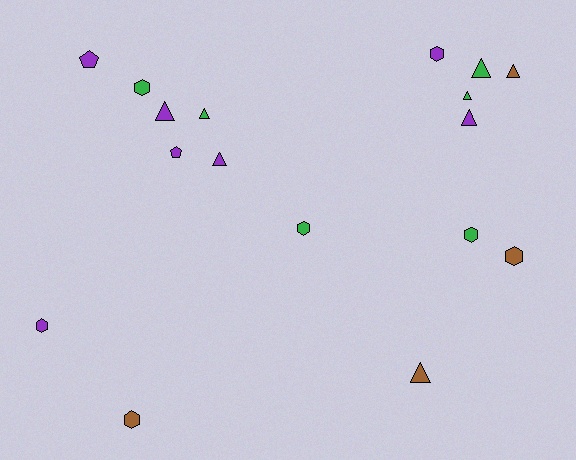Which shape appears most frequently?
Triangle, with 8 objects.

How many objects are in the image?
There are 17 objects.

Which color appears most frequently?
Purple, with 7 objects.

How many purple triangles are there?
There are 3 purple triangles.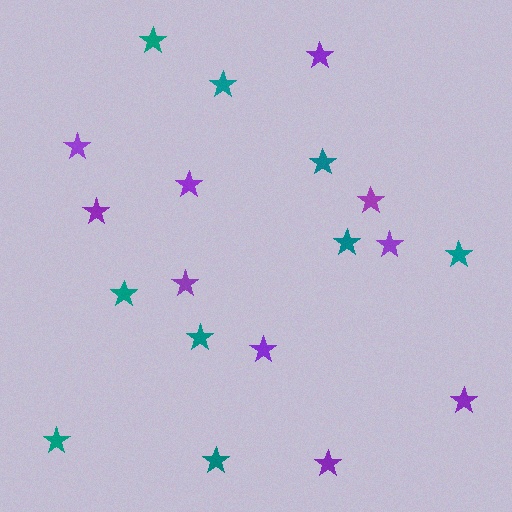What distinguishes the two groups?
There are 2 groups: one group of teal stars (9) and one group of purple stars (10).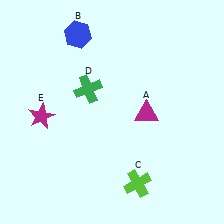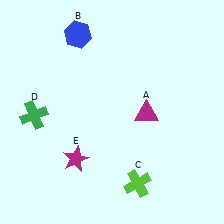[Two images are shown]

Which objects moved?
The objects that moved are: the green cross (D), the magenta star (E).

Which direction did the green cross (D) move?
The green cross (D) moved left.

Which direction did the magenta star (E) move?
The magenta star (E) moved down.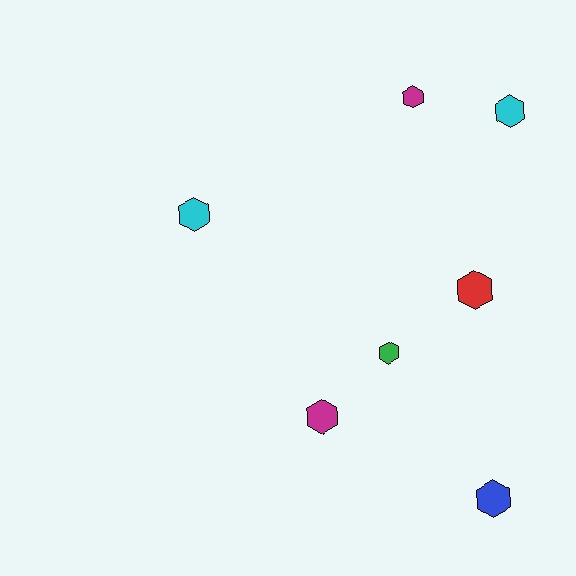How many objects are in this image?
There are 7 objects.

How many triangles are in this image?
There are no triangles.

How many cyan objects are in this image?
There are 2 cyan objects.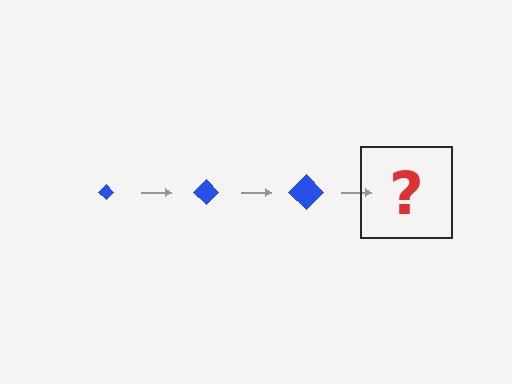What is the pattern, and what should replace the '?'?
The pattern is that the diamond gets progressively larger each step. The '?' should be a blue diamond, larger than the previous one.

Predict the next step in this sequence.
The next step is a blue diamond, larger than the previous one.